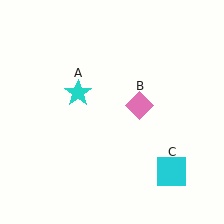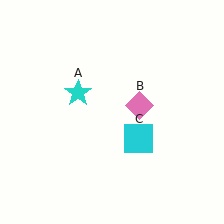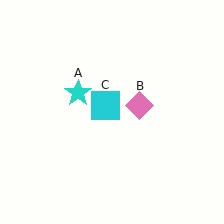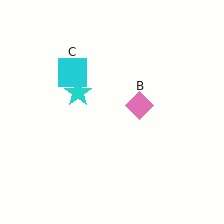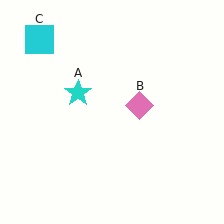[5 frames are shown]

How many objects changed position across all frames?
1 object changed position: cyan square (object C).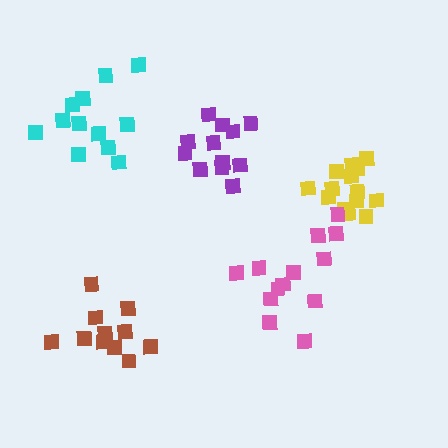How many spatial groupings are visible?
There are 5 spatial groupings.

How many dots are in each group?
Group 1: 14 dots, Group 2: 12 dots, Group 3: 11 dots, Group 4: 12 dots, Group 5: 13 dots (62 total).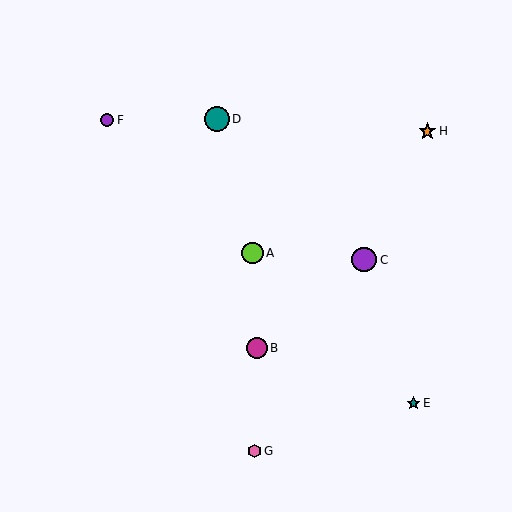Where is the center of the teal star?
The center of the teal star is at (414, 403).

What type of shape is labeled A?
Shape A is a lime circle.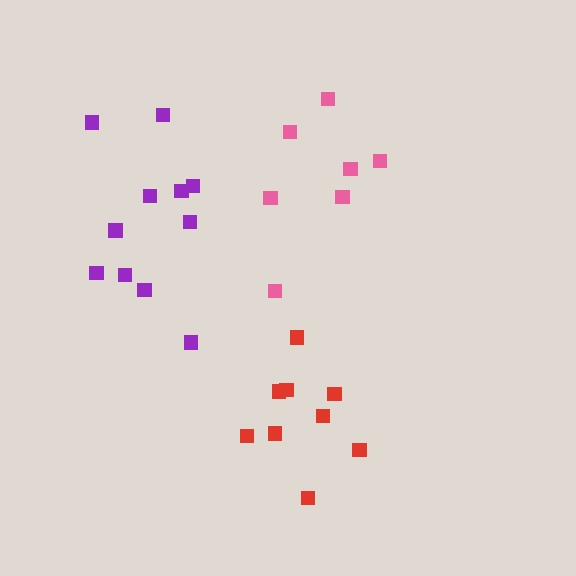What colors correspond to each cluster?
The clusters are colored: purple, red, pink.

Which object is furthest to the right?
The pink cluster is rightmost.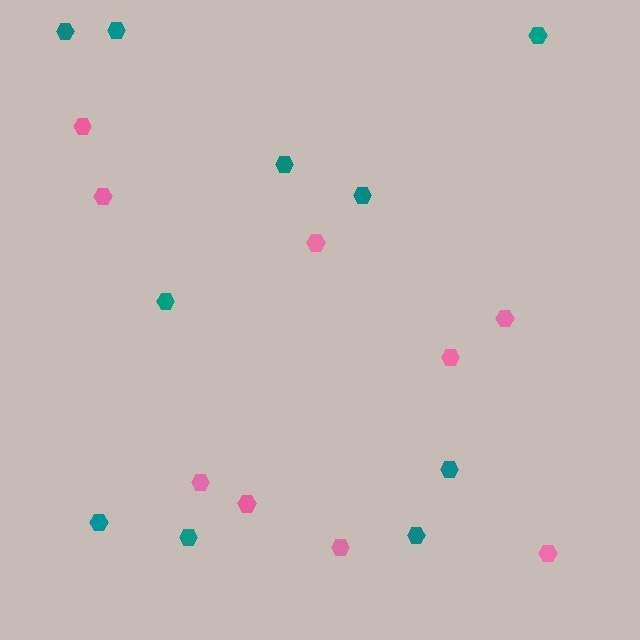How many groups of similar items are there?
There are 2 groups: one group of teal hexagons (10) and one group of pink hexagons (9).